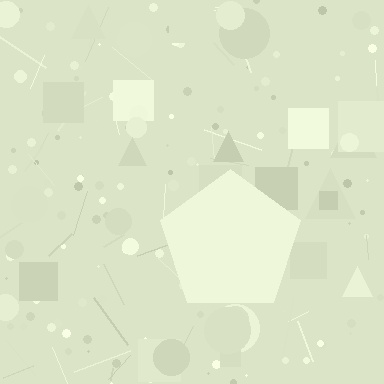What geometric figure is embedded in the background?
A pentagon is embedded in the background.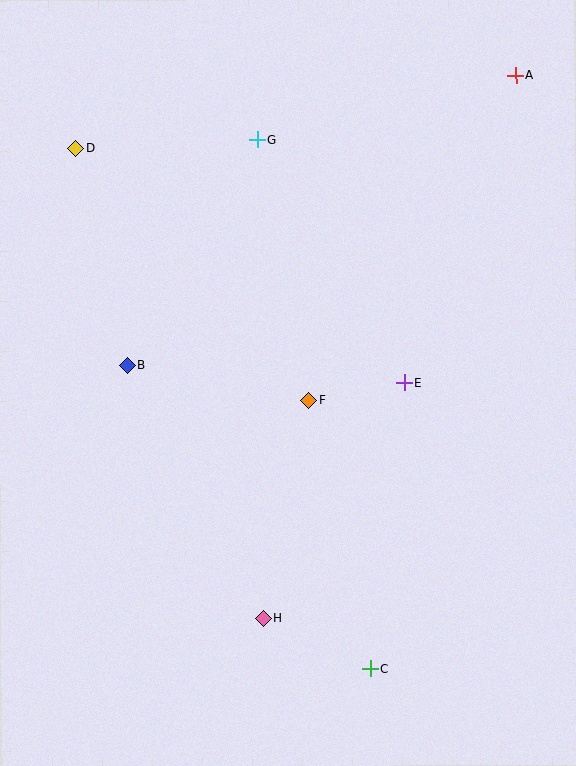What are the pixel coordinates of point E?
Point E is at (404, 383).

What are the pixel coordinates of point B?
Point B is at (127, 365).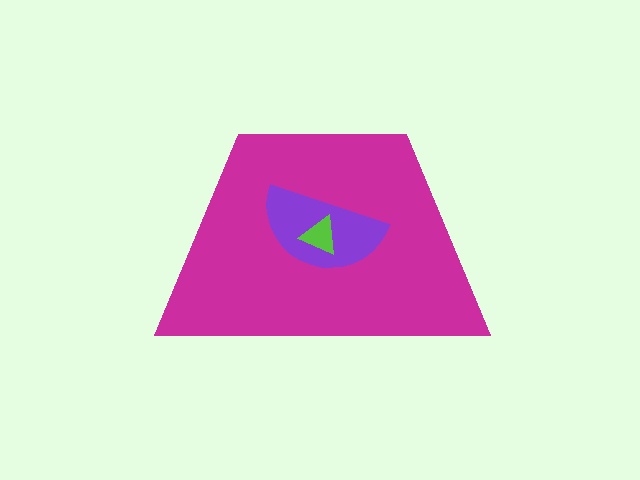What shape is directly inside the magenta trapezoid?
The purple semicircle.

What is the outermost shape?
The magenta trapezoid.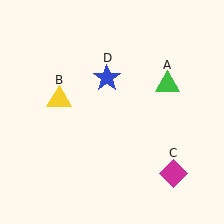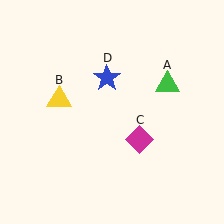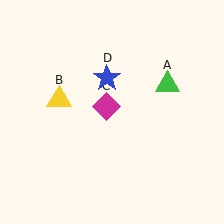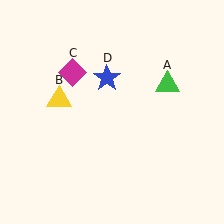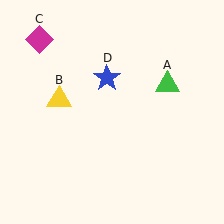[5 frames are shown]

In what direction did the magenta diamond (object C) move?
The magenta diamond (object C) moved up and to the left.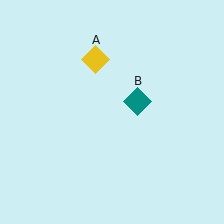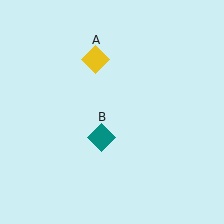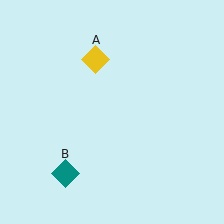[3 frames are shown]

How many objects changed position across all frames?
1 object changed position: teal diamond (object B).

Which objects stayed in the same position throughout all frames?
Yellow diamond (object A) remained stationary.